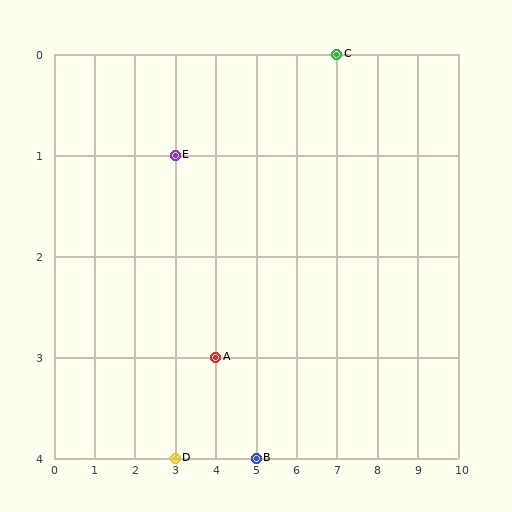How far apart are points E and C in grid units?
Points E and C are 4 columns and 1 row apart (about 4.1 grid units diagonally).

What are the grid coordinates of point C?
Point C is at grid coordinates (7, 0).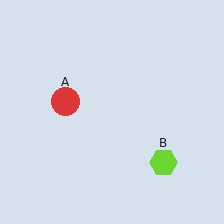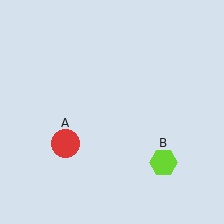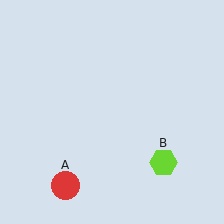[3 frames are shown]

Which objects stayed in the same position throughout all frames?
Lime hexagon (object B) remained stationary.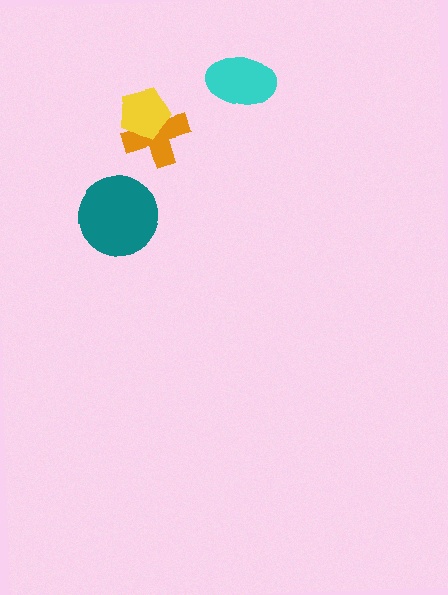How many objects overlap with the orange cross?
1 object overlaps with the orange cross.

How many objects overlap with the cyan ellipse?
0 objects overlap with the cyan ellipse.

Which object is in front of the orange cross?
The yellow pentagon is in front of the orange cross.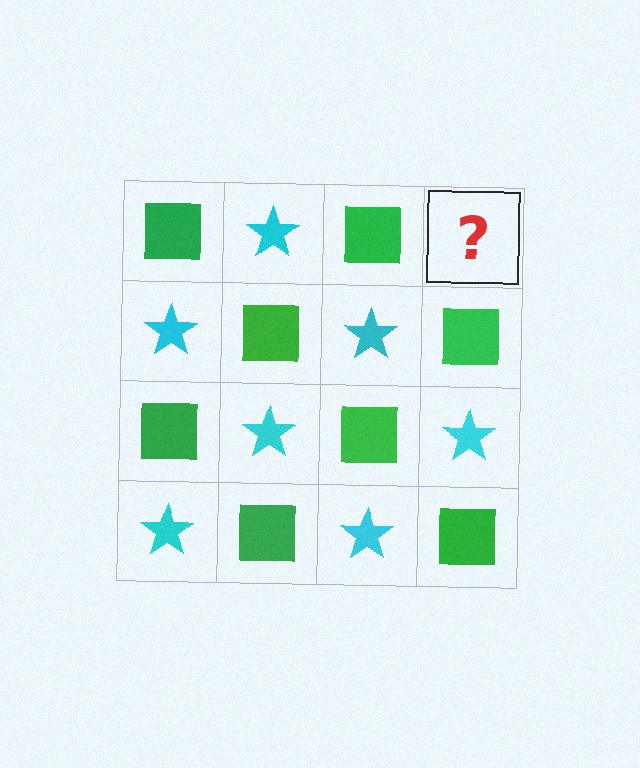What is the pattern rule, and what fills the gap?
The rule is that it alternates green square and cyan star in a checkerboard pattern. The gap should be filled with a cyan star.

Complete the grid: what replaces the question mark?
The question mark should be replaced with a cyan star.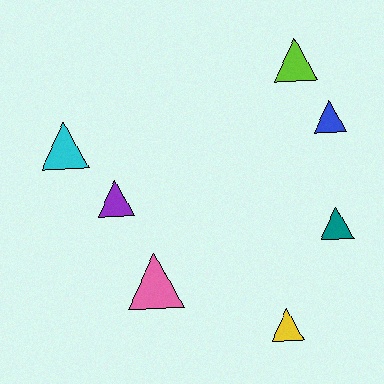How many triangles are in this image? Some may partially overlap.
There are 7 triangles.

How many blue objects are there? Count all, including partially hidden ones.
There is 1 blue object.